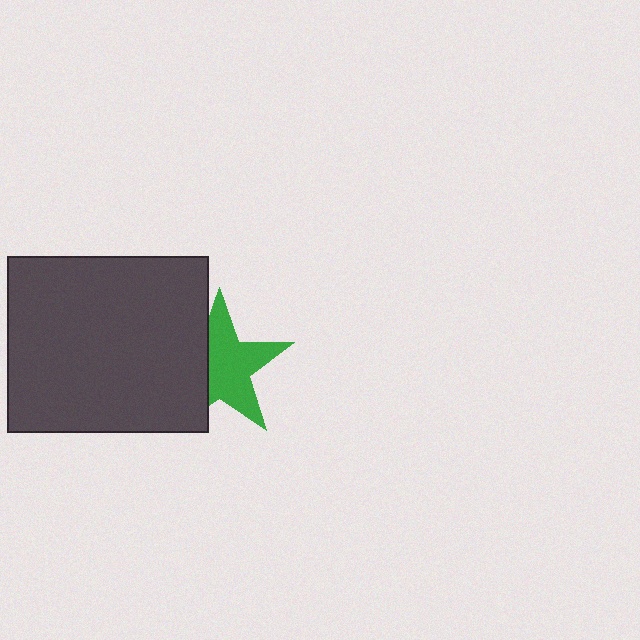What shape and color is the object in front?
The object in front is a dark gray rectangle.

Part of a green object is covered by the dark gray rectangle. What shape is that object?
It is a star.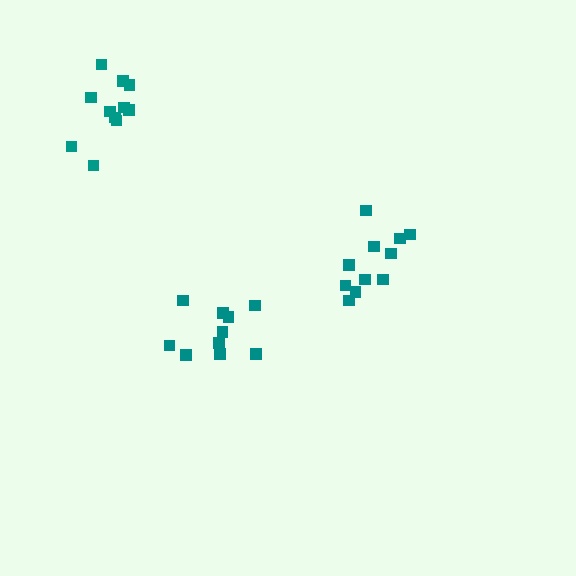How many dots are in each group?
Group 1: 11 dots, Group 2: 10 dots, Group 3: 11 dots (32 total).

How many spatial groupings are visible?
There are 3 spatial groupings.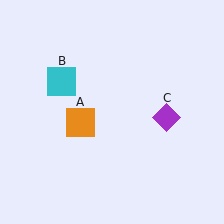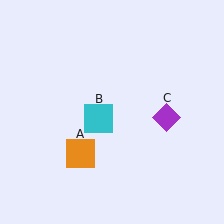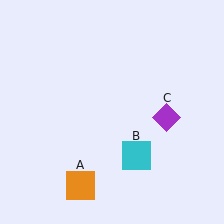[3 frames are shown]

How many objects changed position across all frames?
2 objects changed position: orange square (object A), cyan square (object B).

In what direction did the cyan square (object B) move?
The cyan square (object B) moved down and to the right.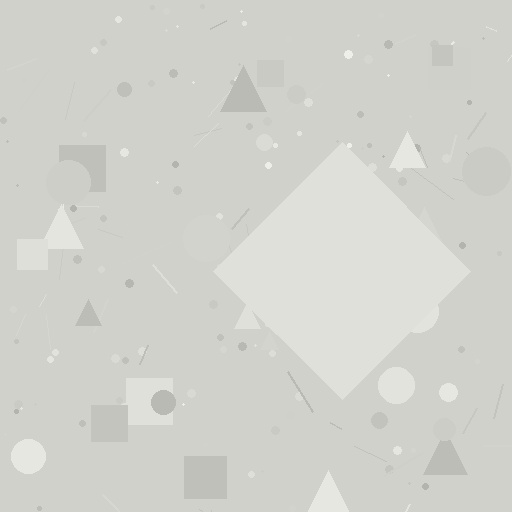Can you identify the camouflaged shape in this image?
The camouflaged shape is a diamond.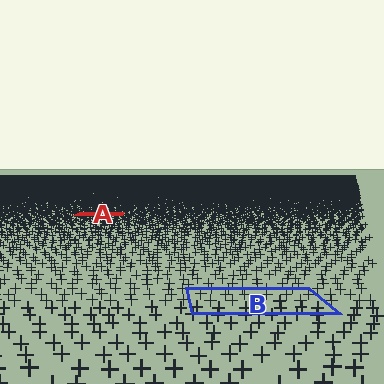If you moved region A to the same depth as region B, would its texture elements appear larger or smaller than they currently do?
They would appear larger. At a closer depth, the same texture elements are projected at a bigger on-screen size.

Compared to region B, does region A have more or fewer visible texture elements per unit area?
Region A has more texture elements per unit area — they are packed more densely because it is farther away.